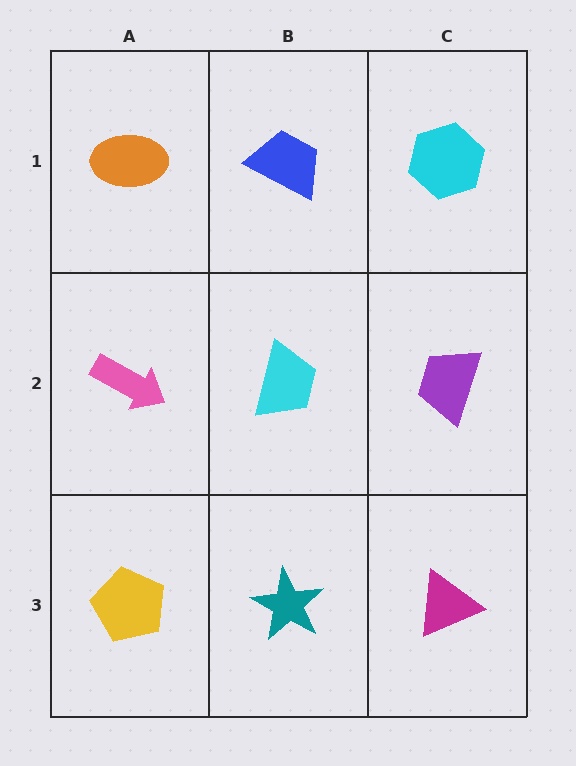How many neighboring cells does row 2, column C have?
3.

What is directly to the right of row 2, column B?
A purple trapezoid.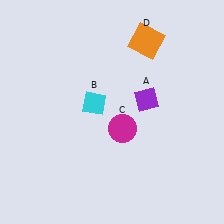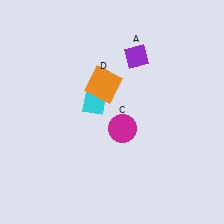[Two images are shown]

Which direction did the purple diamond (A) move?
The purple diamond (A) moved up.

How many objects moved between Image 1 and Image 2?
2 objects moved between the two images.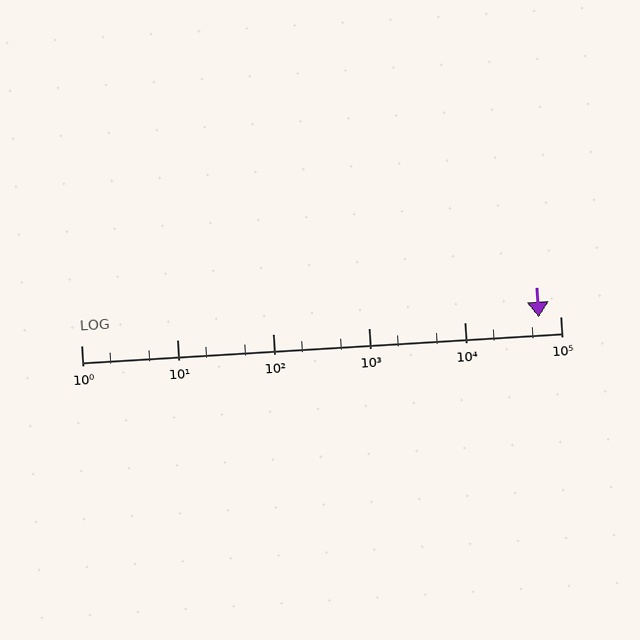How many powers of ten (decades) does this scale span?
The scale spans 5 decades, from 1 to 100000.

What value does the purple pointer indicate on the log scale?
The pointer indicates approximately 60000.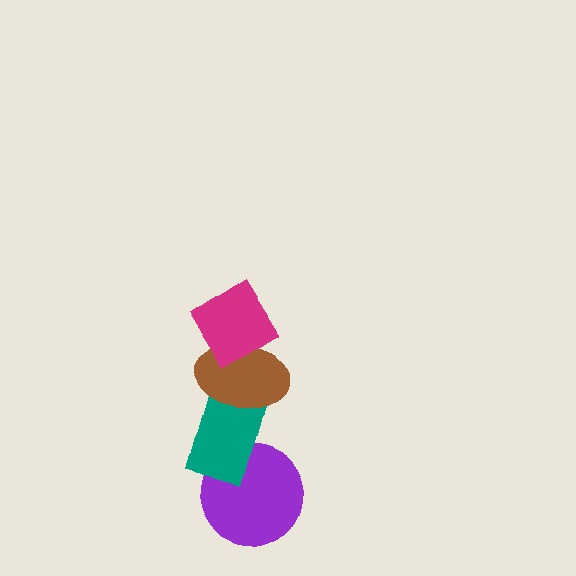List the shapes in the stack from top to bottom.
From top to bottom: the magenta diamond, the brown ellipse, the teal rectangle, the purple circle.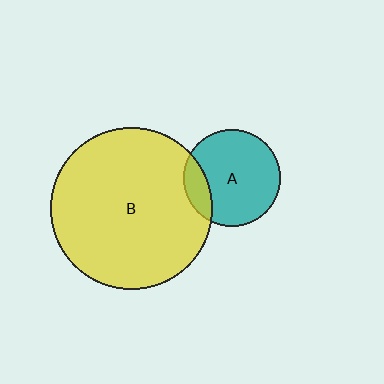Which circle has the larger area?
Circle B (yellow).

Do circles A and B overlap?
Yes.